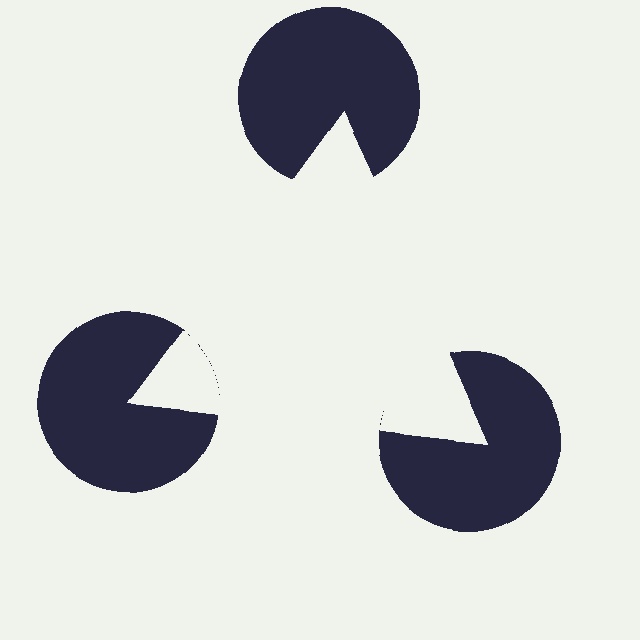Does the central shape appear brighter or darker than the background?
It typically appears slightly brighter than the background, even though no actual brightness change is drawn.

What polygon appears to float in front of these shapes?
An illusory triangle — its edges are inferred from the aligned wedge cuts in the pac-man discs, not physically drawn.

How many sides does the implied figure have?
3 sides.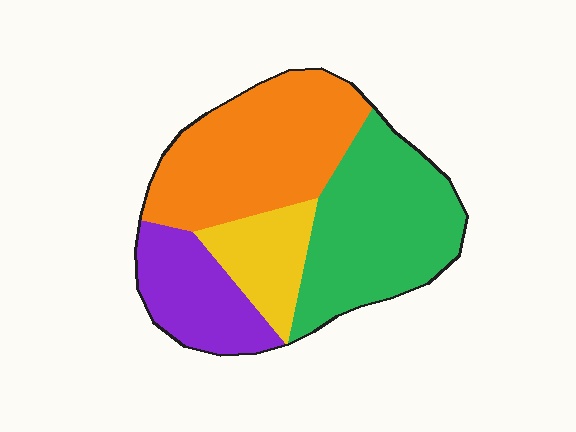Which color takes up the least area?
Yellow, at roughly 15%.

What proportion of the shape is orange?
Orange takes up between a quarter and a half of the shape.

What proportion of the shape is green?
Green takes up about one third (1/3) of the shape.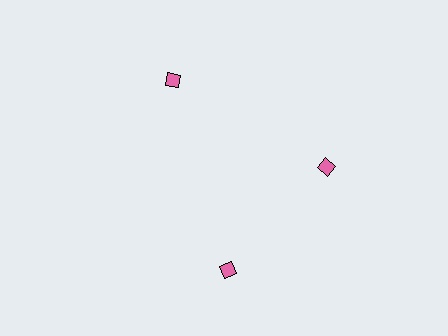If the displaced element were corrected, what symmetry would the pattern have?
It would have 3-fold rotational symmetry — the pattern would map onto itself every 120 degrees.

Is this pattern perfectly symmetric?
No. The 3 pink diamonds are arranged in a ring, but one element near the 7 o'clock position is rotated out of alignment along the ring, breaking the 3-fold rotational symmetry.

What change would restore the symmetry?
The symmetry would be restored by rotating it back into even spacing with its neighbors so that all 3 diamonds sit at equal angles and equal distance from the center.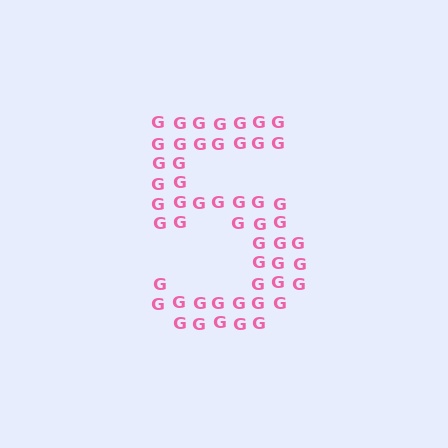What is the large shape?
The large shape is the digit 5.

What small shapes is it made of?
It is made of small letter G's.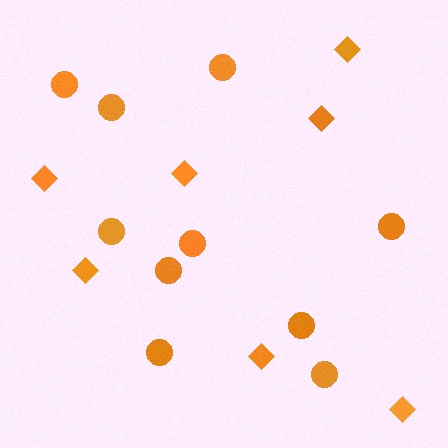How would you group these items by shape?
There are 2 groups: one group of circles (10) and one group of diamonds (7).